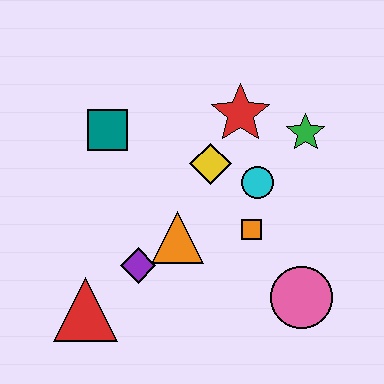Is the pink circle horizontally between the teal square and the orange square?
No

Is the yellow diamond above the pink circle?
Yes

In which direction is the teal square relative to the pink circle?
The teal square is to the left of the pink circle.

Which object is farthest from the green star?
The red triangle is farthest from the green star.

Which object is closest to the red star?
The yellow diamond is closest to the red star.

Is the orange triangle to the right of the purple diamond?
Yes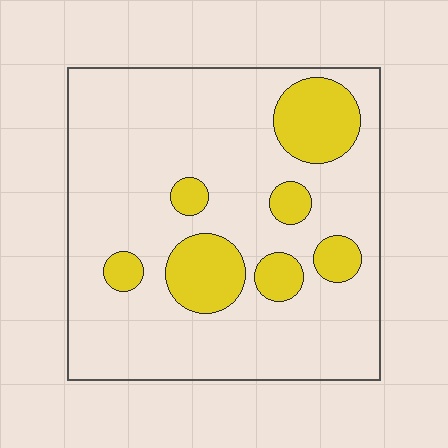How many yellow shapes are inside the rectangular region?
7.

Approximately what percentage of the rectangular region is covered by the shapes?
Approximately 20%.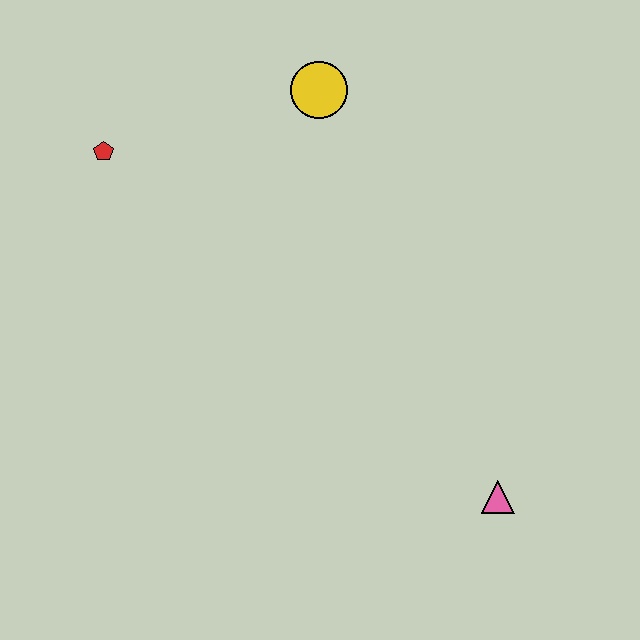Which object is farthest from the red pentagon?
The pink triangle is farthest from the red pentagon.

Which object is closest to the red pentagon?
The yellow circle is closest to the red pentagon.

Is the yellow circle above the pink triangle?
Yes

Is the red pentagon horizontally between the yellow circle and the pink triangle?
No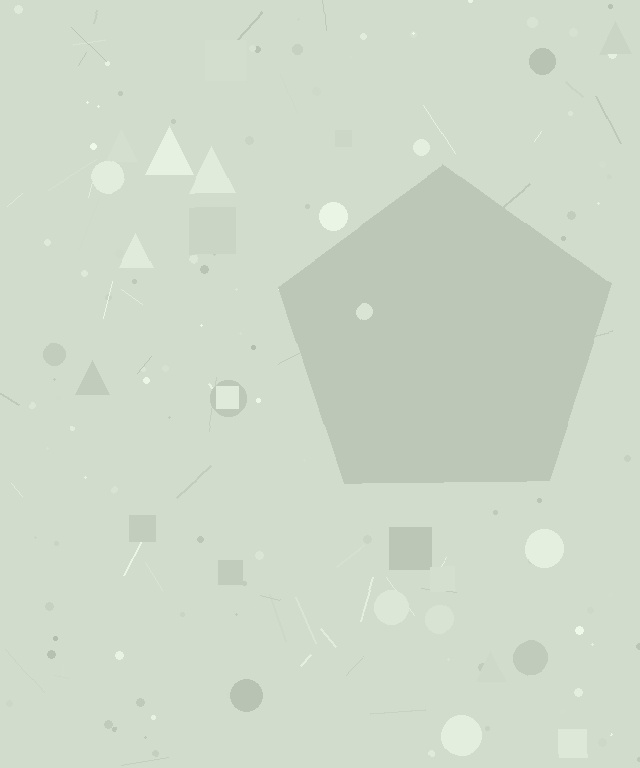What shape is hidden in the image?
A pentagon is hidden in the image.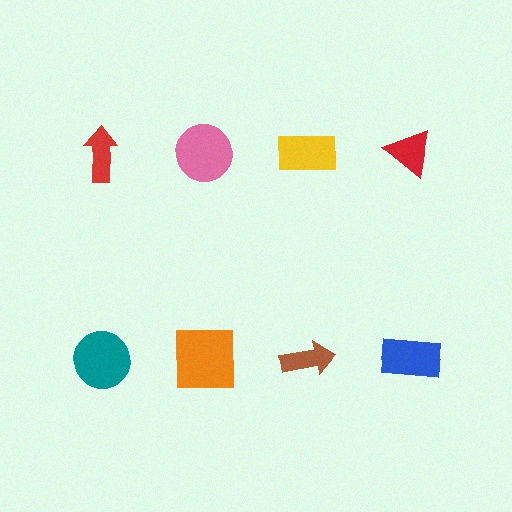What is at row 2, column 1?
A teal circle.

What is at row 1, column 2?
A pink circle.